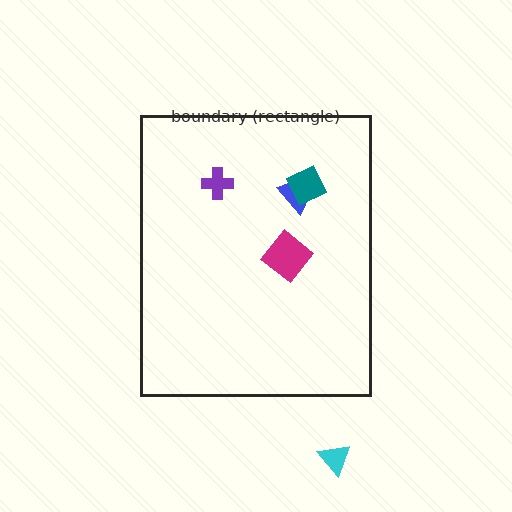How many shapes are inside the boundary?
4 inside, 1 outside.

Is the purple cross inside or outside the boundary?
Inside.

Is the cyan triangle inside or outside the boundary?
Outside.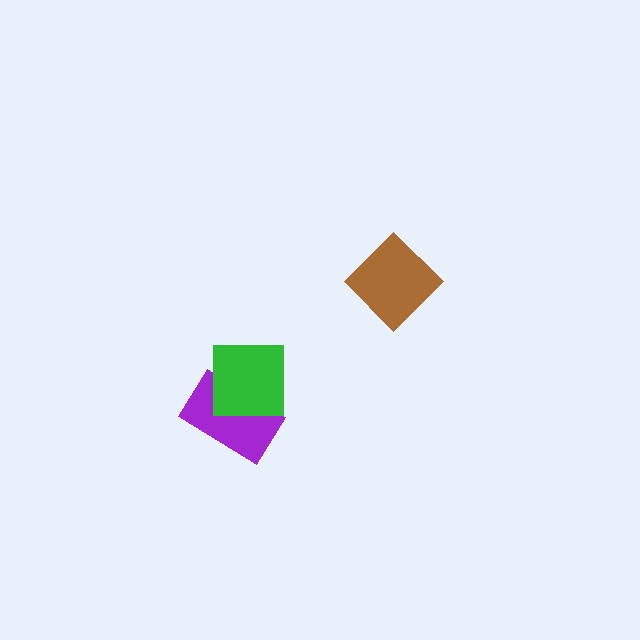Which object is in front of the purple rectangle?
The green square is in front of the purple rectangle.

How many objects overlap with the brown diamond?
0 objects overlap with the brown diamond.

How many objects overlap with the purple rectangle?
1 object overlaps with the purple rectangle.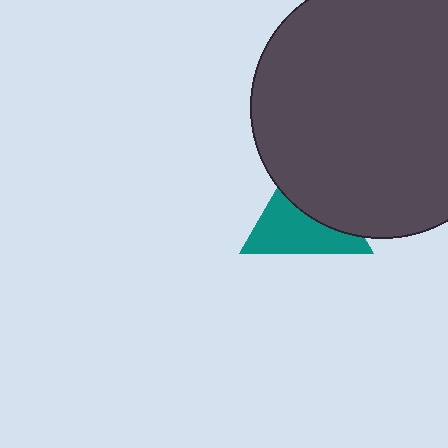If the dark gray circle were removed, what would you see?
You would see the complete teal triangle.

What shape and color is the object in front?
The object in front is a dark gray circle.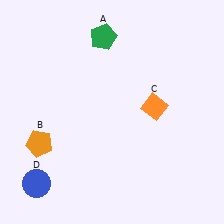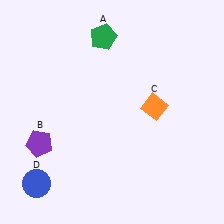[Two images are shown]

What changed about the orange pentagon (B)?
In Image 1, B is orange. In Image 2, it changed to purple.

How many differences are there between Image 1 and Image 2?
There is 1 difference between the two images.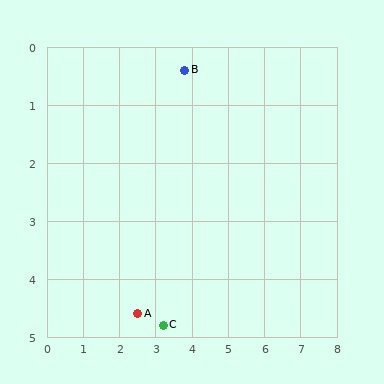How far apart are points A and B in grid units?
Points A and B are about 4.4 grid units apart.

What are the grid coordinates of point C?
Point C is at approximately (3.2, 4.8).